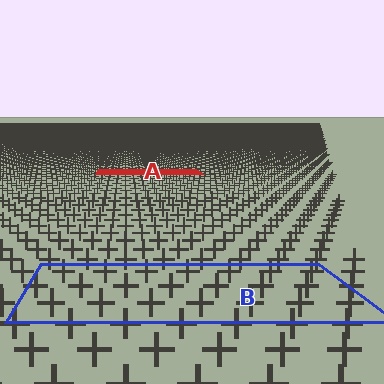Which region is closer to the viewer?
Region B is closer. The texture elements there are larger and more spread out.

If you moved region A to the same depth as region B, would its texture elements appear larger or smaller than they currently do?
They would appear larger. At a closer depth, the same texture elements are projected at a bigger on-screen size.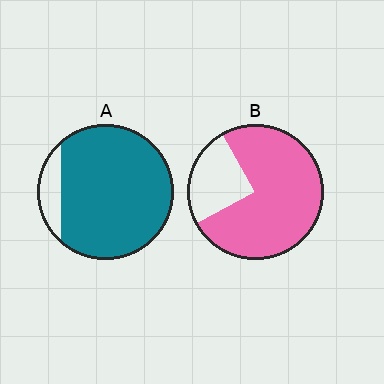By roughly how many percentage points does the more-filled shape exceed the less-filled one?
By roughly 15 percentage points (A over B).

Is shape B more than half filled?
Yes.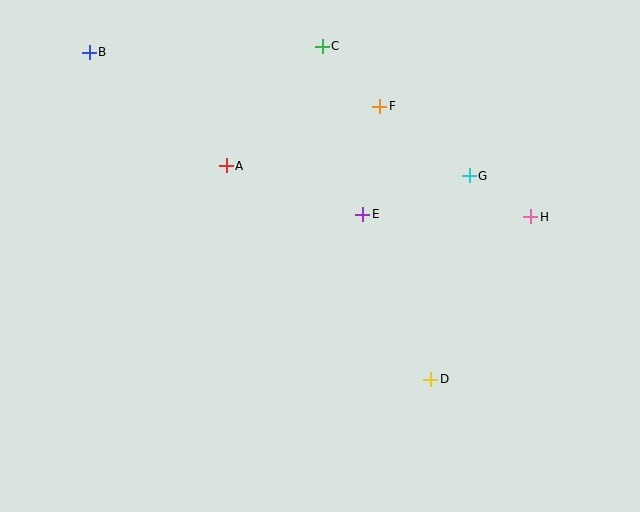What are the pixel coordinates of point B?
Point B is at (89, 52).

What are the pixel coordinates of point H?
Point H is at (531, 217).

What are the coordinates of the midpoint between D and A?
The midpoint between D and A is at (328, 272).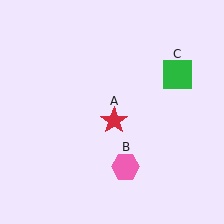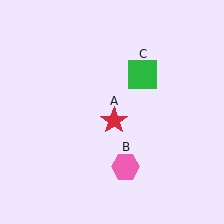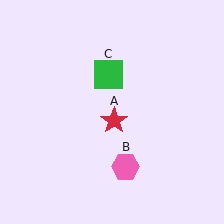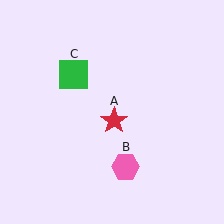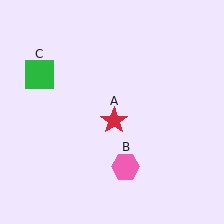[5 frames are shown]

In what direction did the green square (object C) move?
The green square (object C) moved left.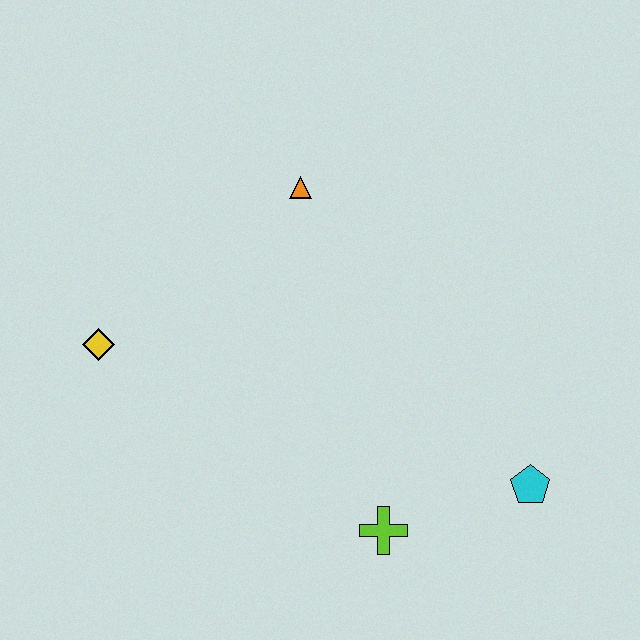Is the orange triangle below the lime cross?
No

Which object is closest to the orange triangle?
The yellow diamond is closest to the orange triangle.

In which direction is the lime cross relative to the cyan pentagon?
The lime cross is to the left of the cyan pentagon.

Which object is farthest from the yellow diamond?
The cyan pentagon is farthest from the yellow diamond.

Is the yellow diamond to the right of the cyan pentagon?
No